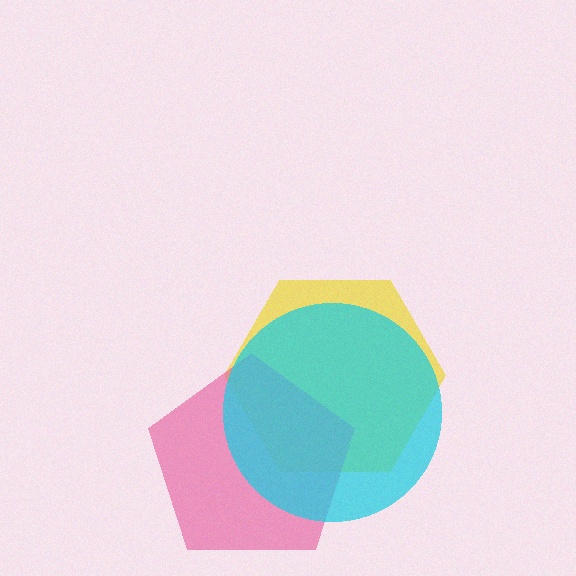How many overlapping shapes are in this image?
There are 3 overlapping shapes in the image.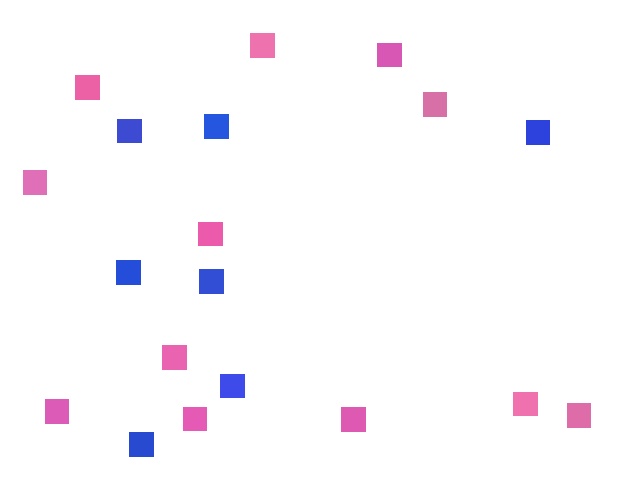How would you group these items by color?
There are 2 groups: one group of blue squares (7) and one group of pink squares (12).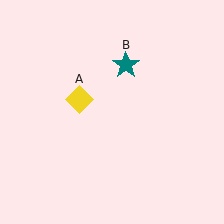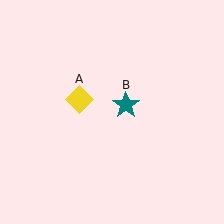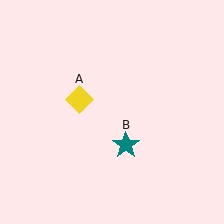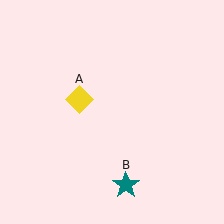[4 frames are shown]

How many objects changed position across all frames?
1 object changed position: teal star (object B).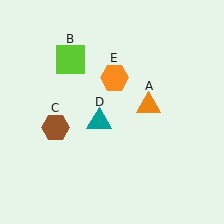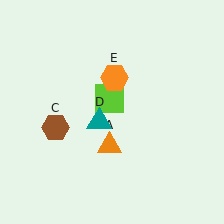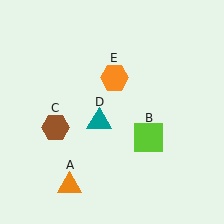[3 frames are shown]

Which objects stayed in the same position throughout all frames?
Brown hexagon (object C) and teal triangle (object D) and orange hexagon (object E) remained stationary.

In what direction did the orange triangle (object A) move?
The orange triangle (object A) moved down and to the left.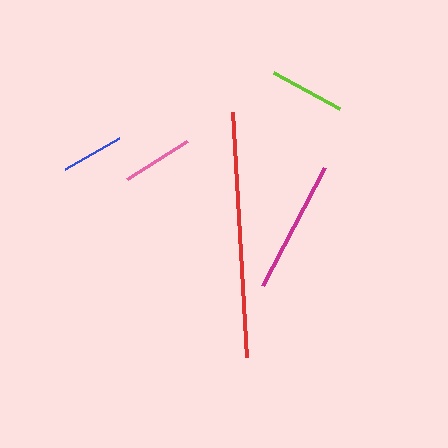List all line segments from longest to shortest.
From longest to shortest: red, magenta, lime, pink, blue.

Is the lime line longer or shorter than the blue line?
The lime line is longer than the blue line.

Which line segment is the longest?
The red line is the longest at approximately 245 pixels.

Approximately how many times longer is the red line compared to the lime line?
The red line is approximately 3.3 times the length of the lime line.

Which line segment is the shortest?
The blue line is the shortest at approximately 62 pixels.